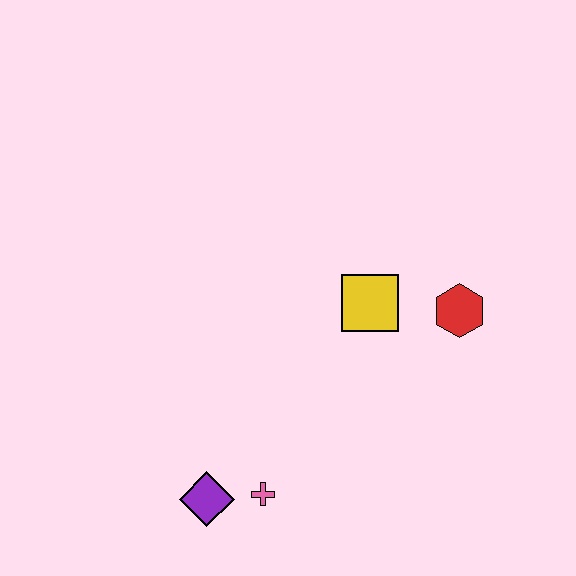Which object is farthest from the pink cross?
The red hexagon is farthest from the pink cross.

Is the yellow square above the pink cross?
Yes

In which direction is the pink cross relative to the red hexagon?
The pink cross is to the left of the red hexagon.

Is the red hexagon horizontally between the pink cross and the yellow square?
No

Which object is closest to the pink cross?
The purple diamond is closest to the pink cross.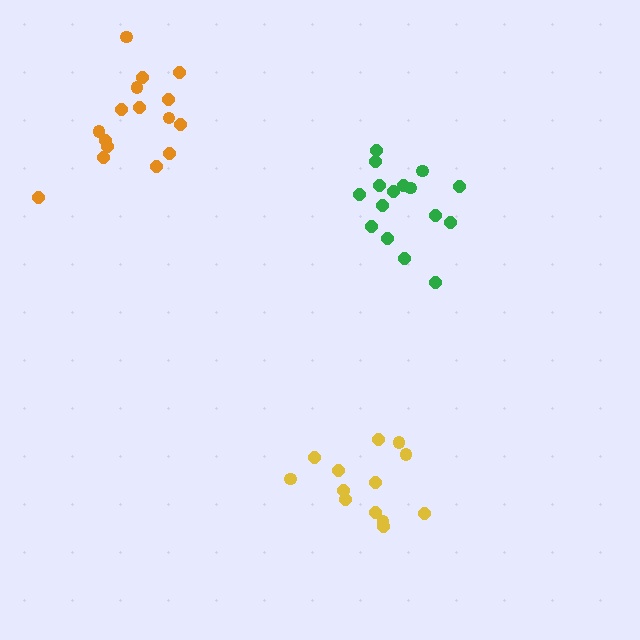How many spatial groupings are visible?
There are 3 spatial groupings.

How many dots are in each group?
Group 1: 16 dots, Group 2: 13 dots, Group 3: 16 dots (45 total).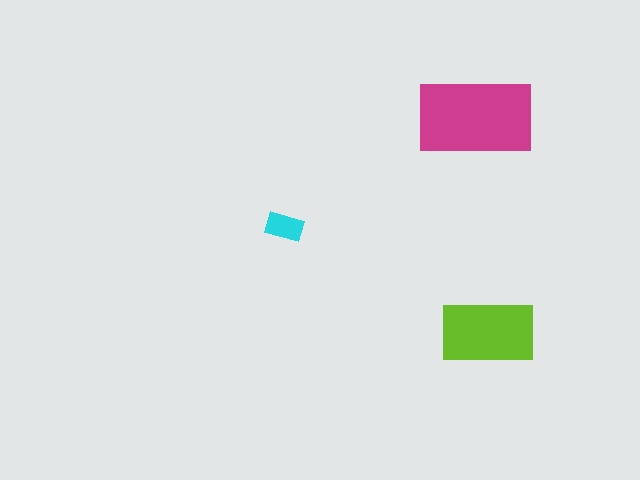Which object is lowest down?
The lime rectangle is bottommost.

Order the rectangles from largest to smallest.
the magenta one, the lime one, the cyan one.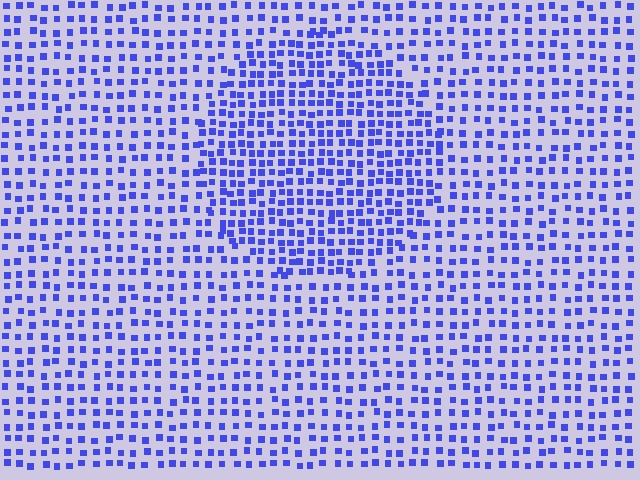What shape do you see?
I see a circle.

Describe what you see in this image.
The image contains small blue elements arranged at two different densities. A circle-shaped region is visible where the elements are more densely packed than the surrounding area.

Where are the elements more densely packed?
The elements are more densely packed inside the circle boundary.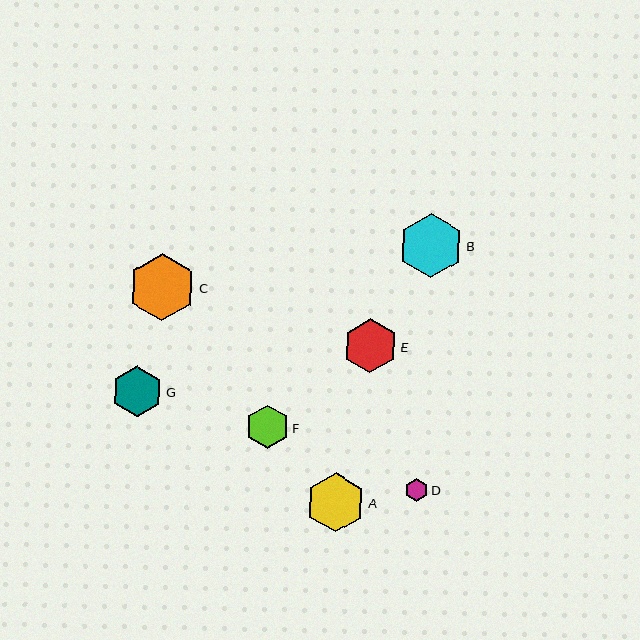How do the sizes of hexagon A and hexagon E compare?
Hexagon A and hexagon E are approximately the same size.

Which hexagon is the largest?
Hexagon C is the largest with a size of approximately 67 pixels.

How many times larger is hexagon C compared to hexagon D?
Hexagon C is approximately 2.9 times the size of hexagon D.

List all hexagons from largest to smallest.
From largest to smallest: C, B, A, E, G, F, D.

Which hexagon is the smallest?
Hexagon D is the smallest with a size of approximately 23 pixels.